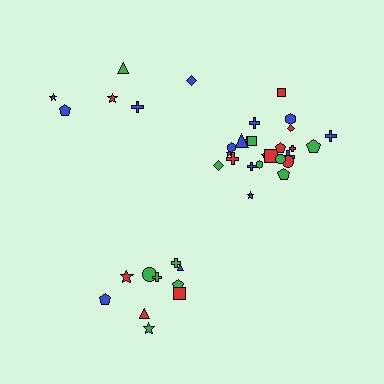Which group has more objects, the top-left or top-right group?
The top-right group.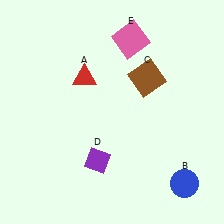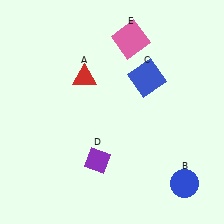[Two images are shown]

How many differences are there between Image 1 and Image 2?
There is 1 difference between the two images.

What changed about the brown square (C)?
In Image 1, C is brown. In Image 2, it changed to blue.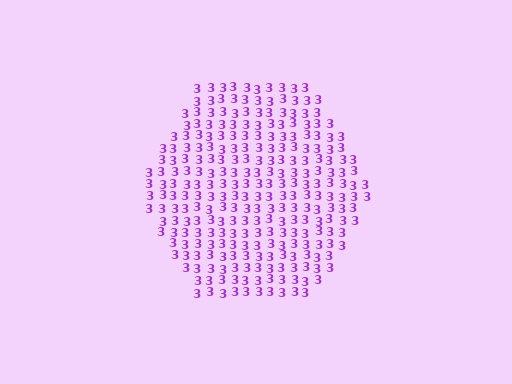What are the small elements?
The small elements are digit 3's.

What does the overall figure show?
The overall figure shows a hexagon.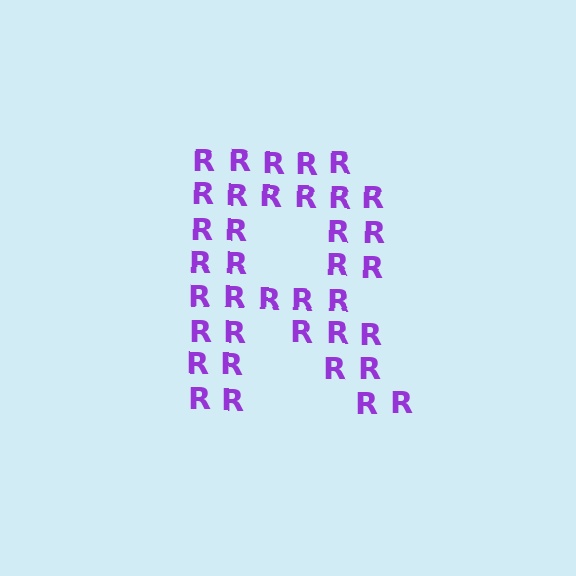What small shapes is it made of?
It is made of small letter R's.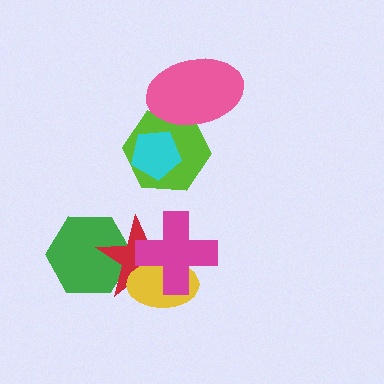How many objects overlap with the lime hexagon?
2 objects overlap with the lime hexagon.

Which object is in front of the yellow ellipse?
The magenta cross is in front of the yellow ellipse.